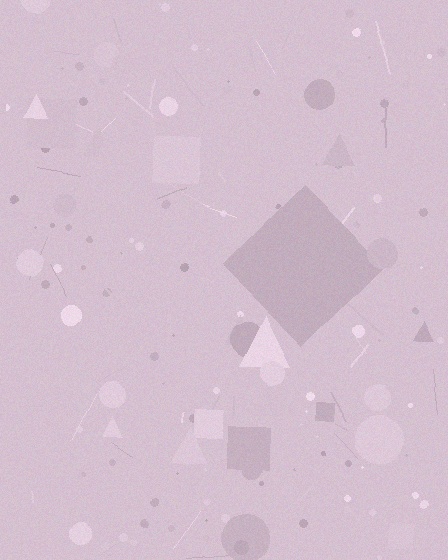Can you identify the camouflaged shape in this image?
The camouflaged shape is a diamond.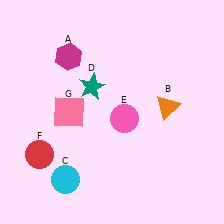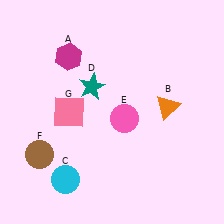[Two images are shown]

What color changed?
The circle (F) changed from red in Image 1 to brown in Image 2.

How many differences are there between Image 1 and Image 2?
There is 1 difference between the two images.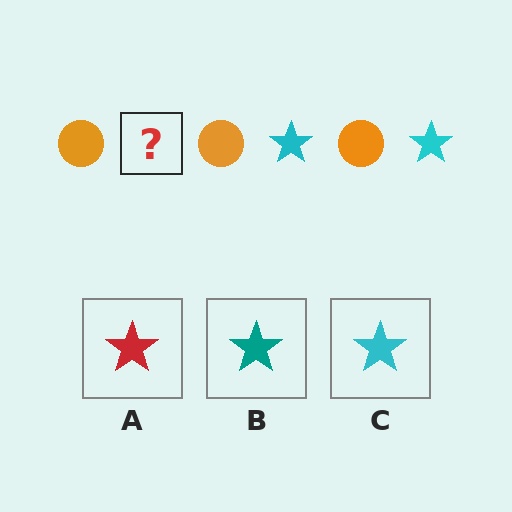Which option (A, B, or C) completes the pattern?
C.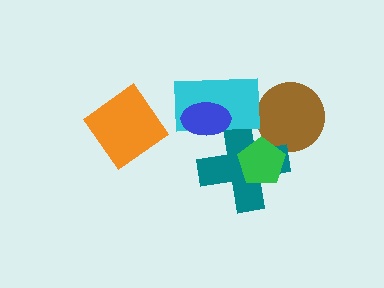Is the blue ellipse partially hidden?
No, no other shape covers it.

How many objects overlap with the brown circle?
1 object overlaps with the brown circle.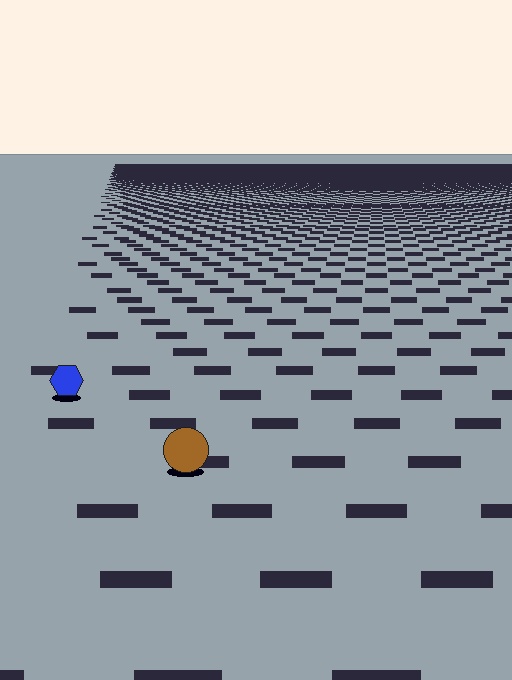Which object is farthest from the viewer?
The blue hexagon is farthest from the viewer. It appears smaller and the ground texture around it is denser.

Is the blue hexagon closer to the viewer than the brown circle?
No. The brown circle is closer — you can tell from the texture gradient: the ground texture is coarser near it.